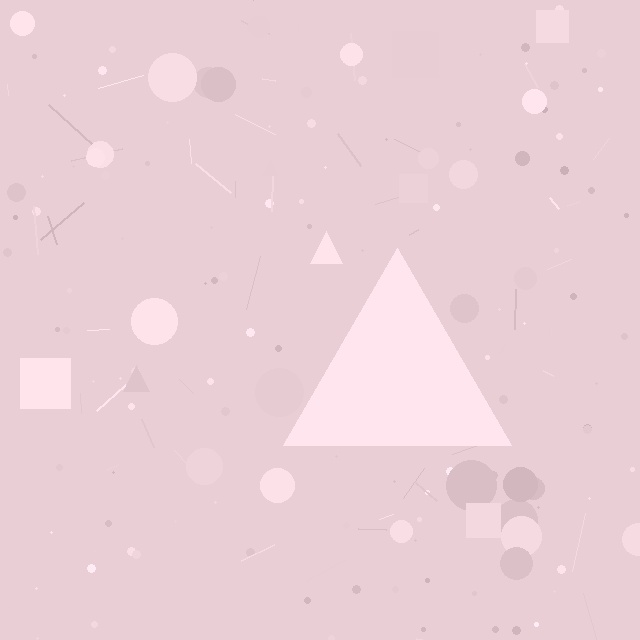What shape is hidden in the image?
A triangle is hidden in the image.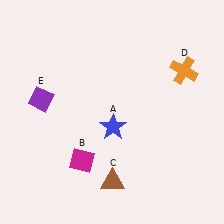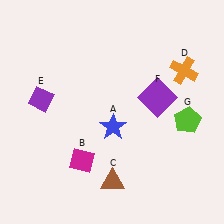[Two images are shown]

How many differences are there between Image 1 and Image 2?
There are 2 differences between the two images.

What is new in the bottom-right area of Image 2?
A lime pentagon (G) was added in the bottom-right area of Image 2.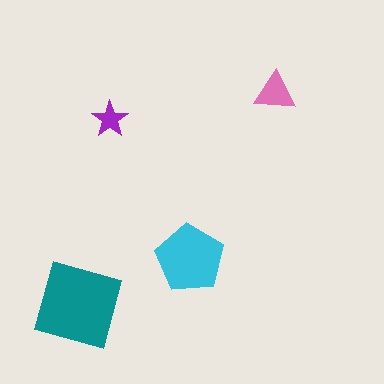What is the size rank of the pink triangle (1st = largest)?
3rd.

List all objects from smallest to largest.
The purple star, the pink triangle, the cyan pentagon, the teal diamond.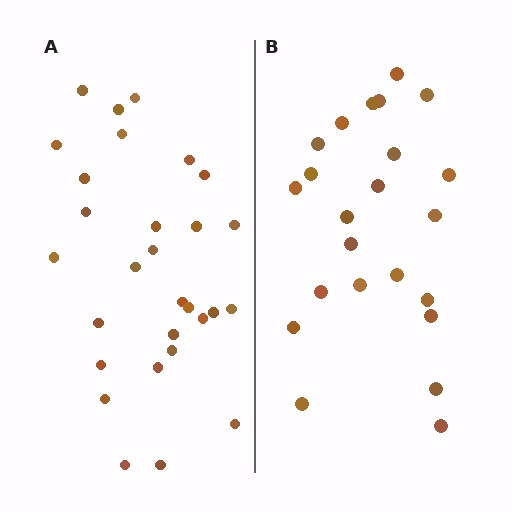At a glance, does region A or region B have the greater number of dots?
Region A (the left region) has more dots.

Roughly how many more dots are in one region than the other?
Region A has about 6 more dots than region B.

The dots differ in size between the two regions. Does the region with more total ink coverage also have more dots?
No. Region B has more total ink coverage because its dots are larger, but region A actually contains more individual dots. Total area can be misleading — the number of items is what matters here.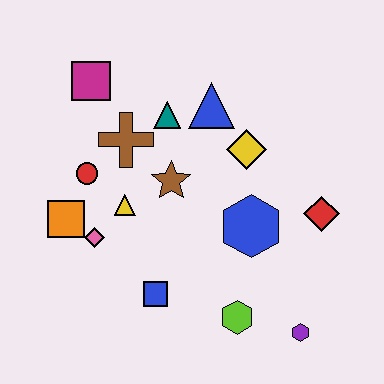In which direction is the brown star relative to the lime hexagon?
The brown star is above the lime hexagon.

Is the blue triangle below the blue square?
No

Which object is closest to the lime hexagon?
The purple hexagon is closest to the lime hexagon.